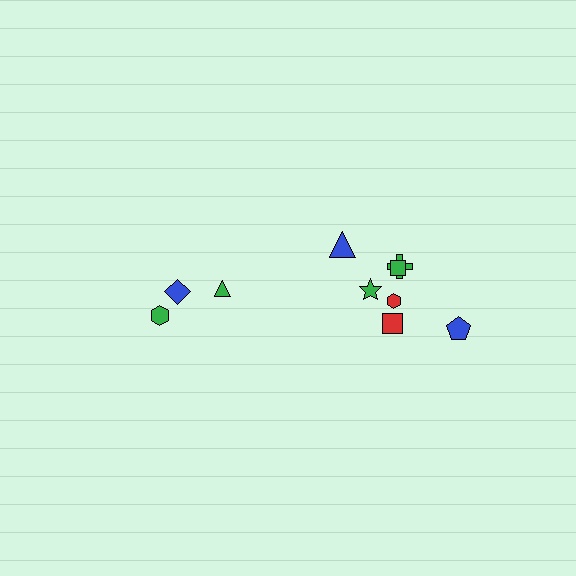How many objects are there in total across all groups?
There are 10 objects.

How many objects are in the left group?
There are 3 objects.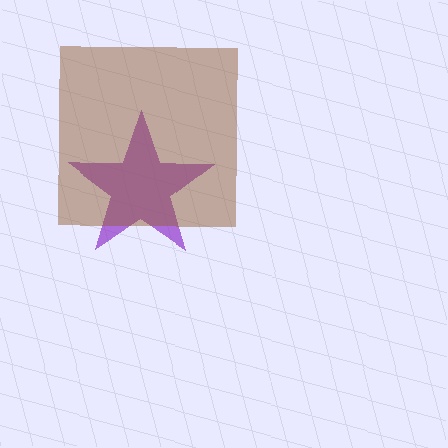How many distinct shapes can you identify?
There are 2 distinct shapes: a purple star, a brown square.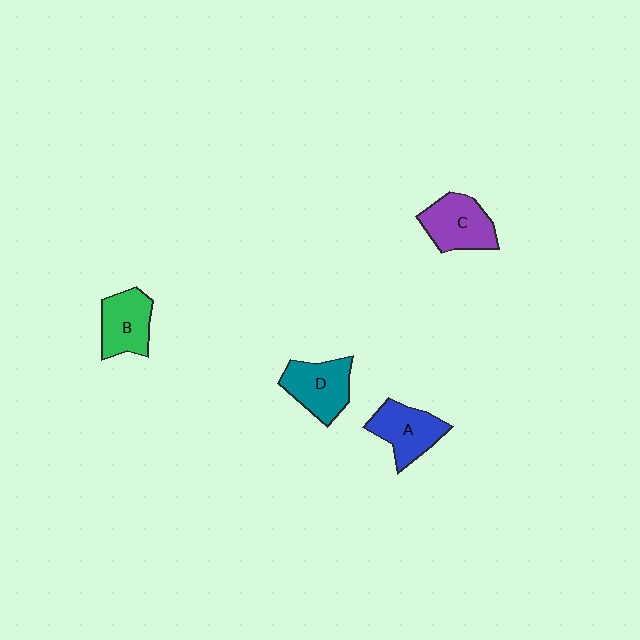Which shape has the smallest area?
Shape B (green).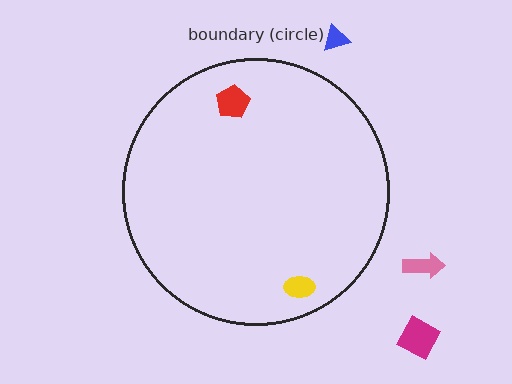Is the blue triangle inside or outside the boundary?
Outside.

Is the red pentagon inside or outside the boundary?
Inside.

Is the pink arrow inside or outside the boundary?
Outside.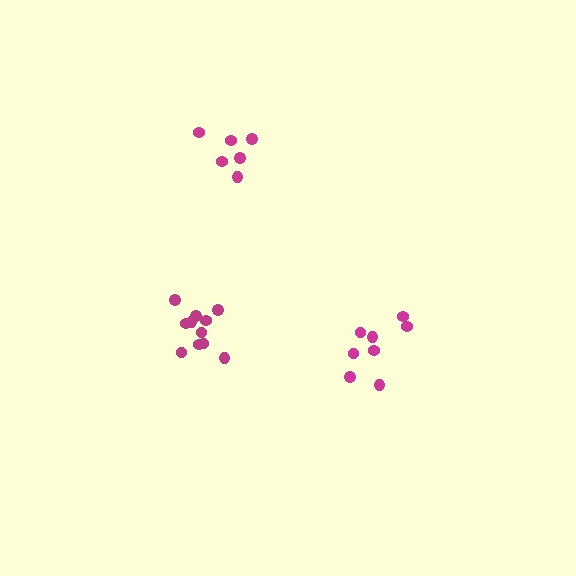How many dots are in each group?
Group 1: 8 dots, Group 2: 6 dots, Group 3: 11 dots (25 total).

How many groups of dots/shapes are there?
There are 3 groups.